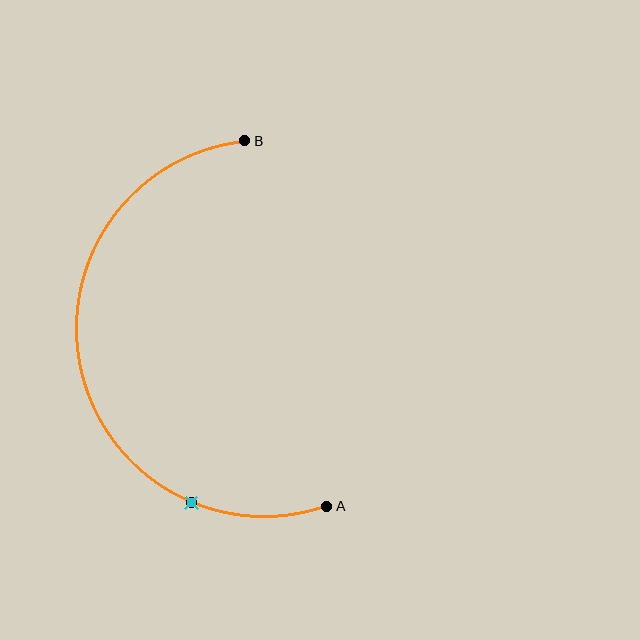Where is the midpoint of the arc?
The arc midpoint is the point on the curve farthest from the straight line joining A and B. It sits to the left of that line.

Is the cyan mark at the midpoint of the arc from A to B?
No. The cyan mark lies on the arc but is closer to endpoint A. The arc midpoint would be at the point on the curve equidistant along the arc from both A and B.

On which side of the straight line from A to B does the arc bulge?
The arc bulges to the left of the straight line connecting A and B.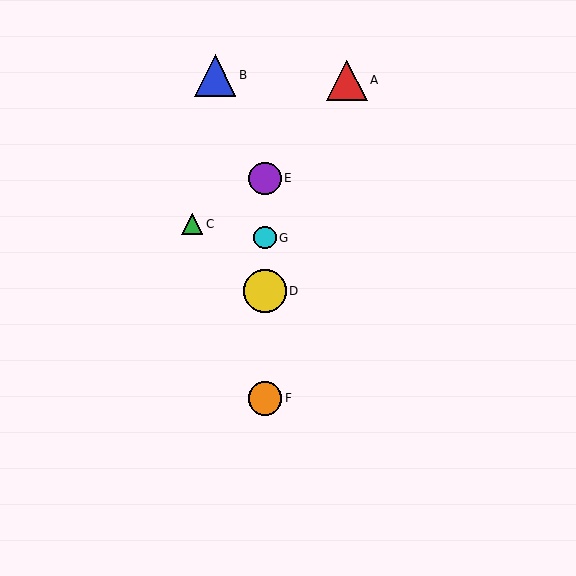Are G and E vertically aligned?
Yes, both are at x≈265.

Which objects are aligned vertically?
Objects D, E, F, G are aligned vertically.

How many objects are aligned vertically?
4 objects (D, E, F, G) are aligned vertically.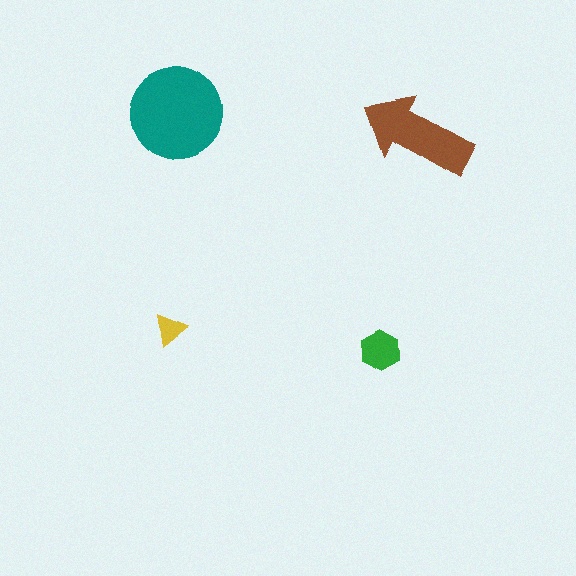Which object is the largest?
The teal circle.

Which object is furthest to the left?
The yellow triangle is leftmost.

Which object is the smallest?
The yellow triangle.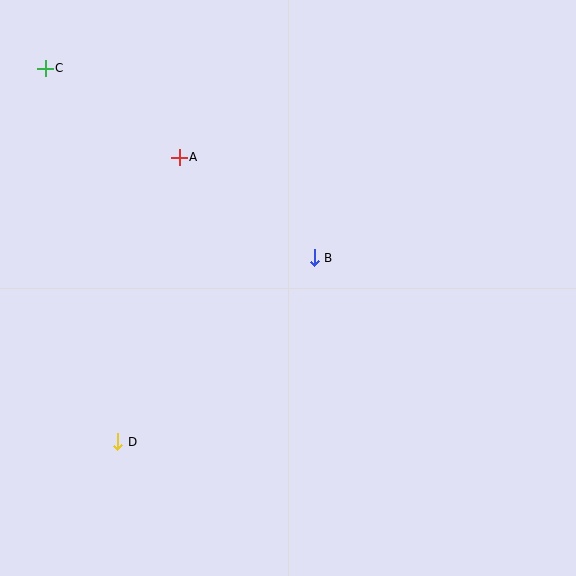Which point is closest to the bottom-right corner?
Point B is closest to the bottom-right corner.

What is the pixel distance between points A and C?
The distance between A and C is 161 pixels.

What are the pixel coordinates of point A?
Point A is at (179, 157).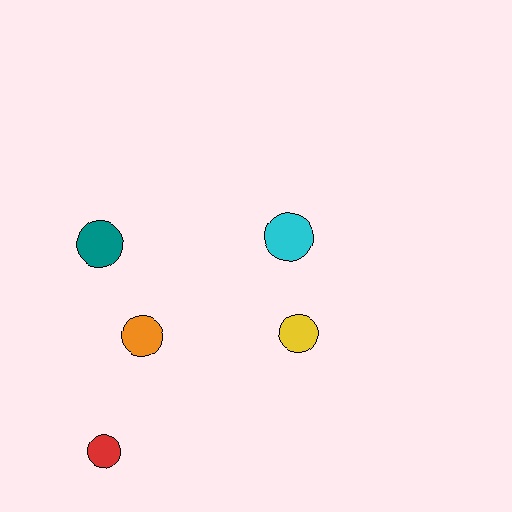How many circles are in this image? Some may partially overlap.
There are 5 circles.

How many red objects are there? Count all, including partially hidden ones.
There is 1 red object.